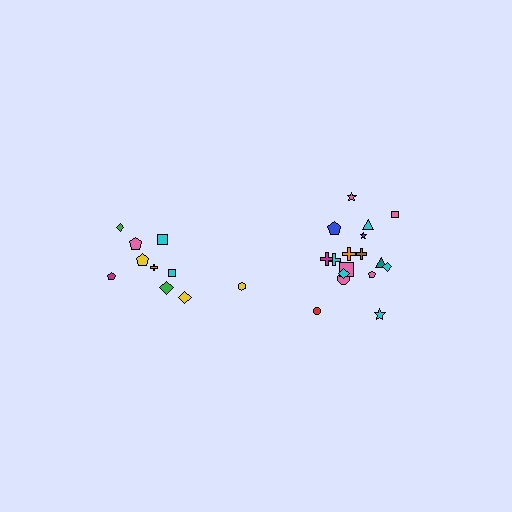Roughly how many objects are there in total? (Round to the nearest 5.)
Roughly 30 objects in total.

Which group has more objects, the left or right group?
The right group.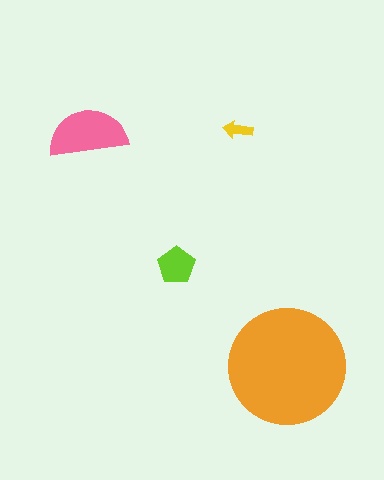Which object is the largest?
The orange circle.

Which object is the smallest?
The yellow arrow.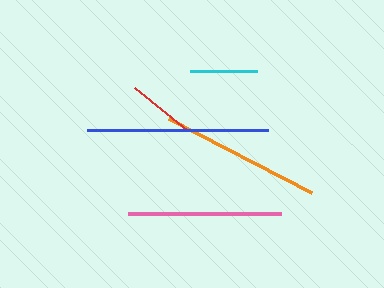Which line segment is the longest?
The blue line is the longest at approximately 181 pixels.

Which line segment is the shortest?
The cyan line is the shortest at approximately 67 pixels.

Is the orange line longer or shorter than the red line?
The orange line is longer than the red line.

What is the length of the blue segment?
The blue segment is approximately 181 pixels long.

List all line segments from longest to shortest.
From longest to shortest: blue, orange, pink, red, cyan.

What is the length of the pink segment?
The pink segment is approximately 153 pixels long.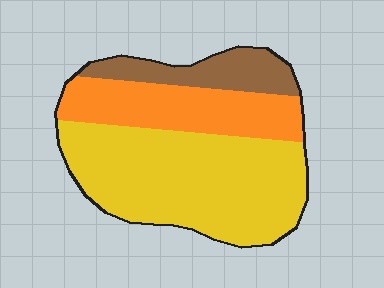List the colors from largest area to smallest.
From largest to smallest: yellow, orange, brown.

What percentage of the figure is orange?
Orange takes up about one quarter (1/4) of the figure.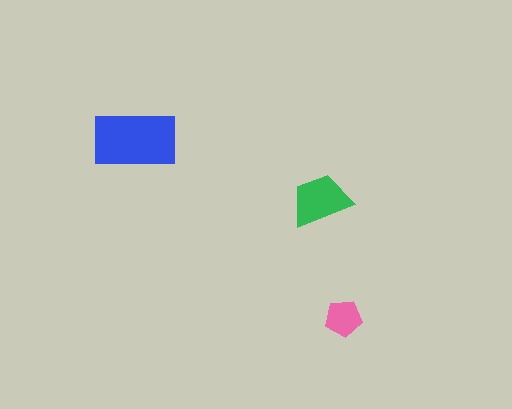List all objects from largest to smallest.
The blue rectangle, the green trapezoid, the pink pentagon.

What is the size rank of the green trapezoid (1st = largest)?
2nd.